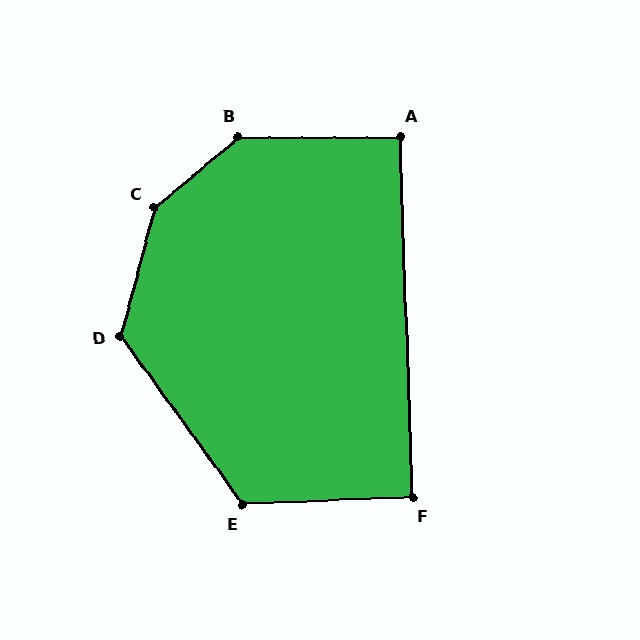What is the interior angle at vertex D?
Approximately 129 degrees (obtuse).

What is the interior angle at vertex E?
Approximately 124 degrees (obtuse).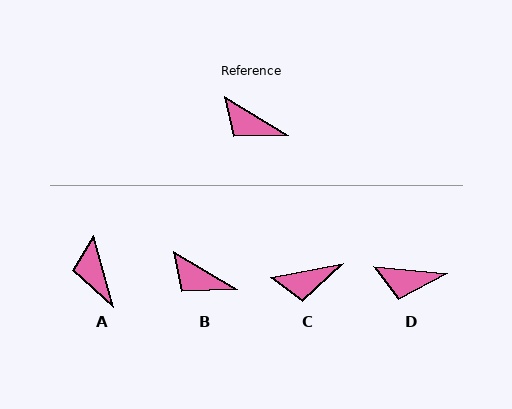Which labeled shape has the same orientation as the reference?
B.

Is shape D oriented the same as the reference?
No, it is off by about 26 degrees.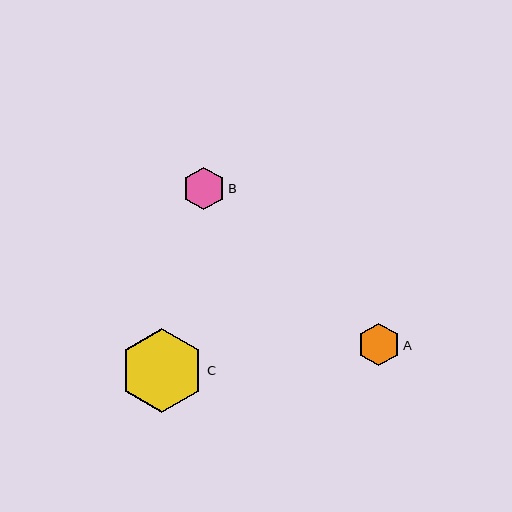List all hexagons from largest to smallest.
From largest to smallest: C, B, A.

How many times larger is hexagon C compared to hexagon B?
Hexagon C is approximately 2.0 times the size of hexagon B.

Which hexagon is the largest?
Hexagon C is the largest with a size of approximately 84 pixels.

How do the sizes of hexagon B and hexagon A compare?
Hexagon B and hexagon A are approximately the same size.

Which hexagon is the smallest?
Hexagon A is the smallest with a size of approximately 43 pixels.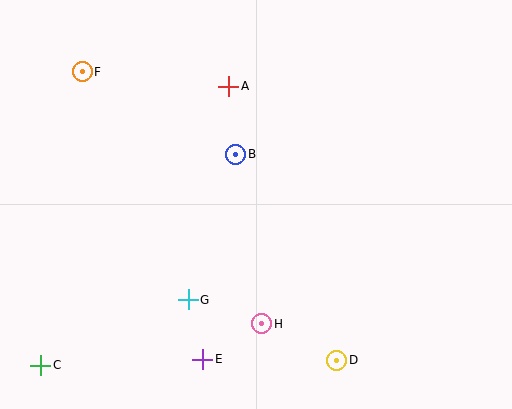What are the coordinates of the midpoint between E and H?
The midpoint between E and H is at (232, 342).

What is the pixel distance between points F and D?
The distance between F and D is 385 pixels.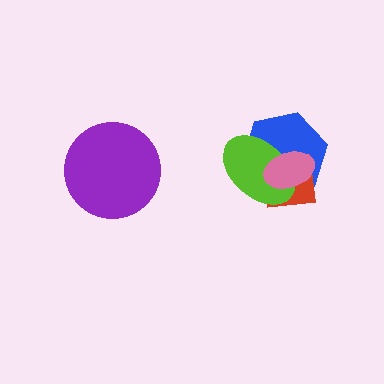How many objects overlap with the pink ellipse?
3 objects overlap with the pink ellipse.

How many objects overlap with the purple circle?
0 objects overlap with the purple circle.